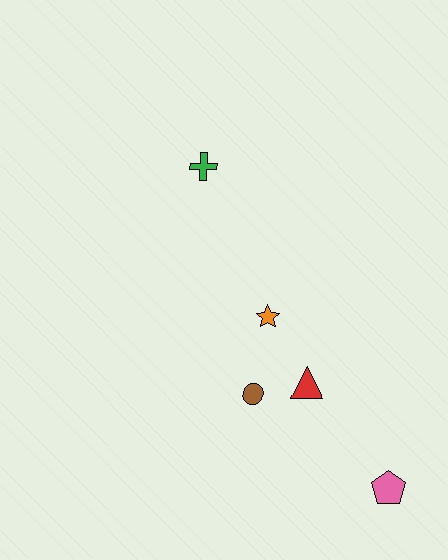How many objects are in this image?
There are 5 objects.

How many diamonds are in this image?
There are no diamonds.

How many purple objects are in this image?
There are no purple objects.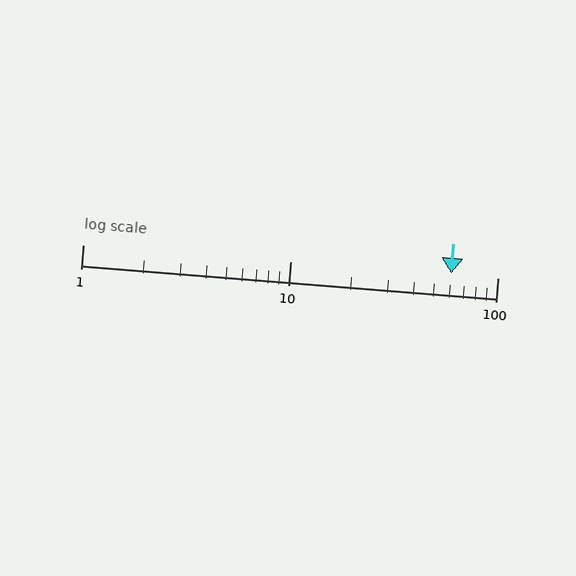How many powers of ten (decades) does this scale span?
The scale spans 2 decades, from 1 to 100.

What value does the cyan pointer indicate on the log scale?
The pointer indicates approximately 60.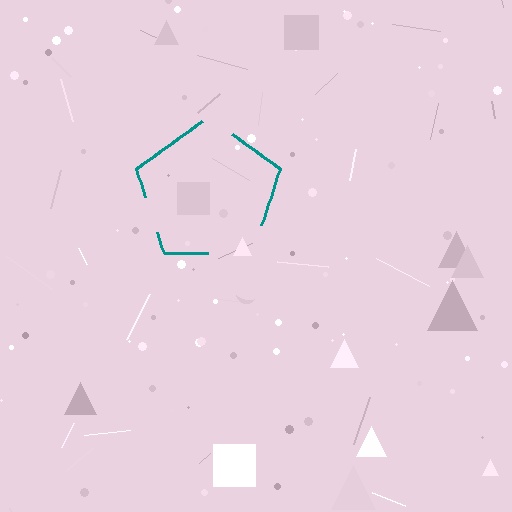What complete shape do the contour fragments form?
The contour fragments form a pentagon.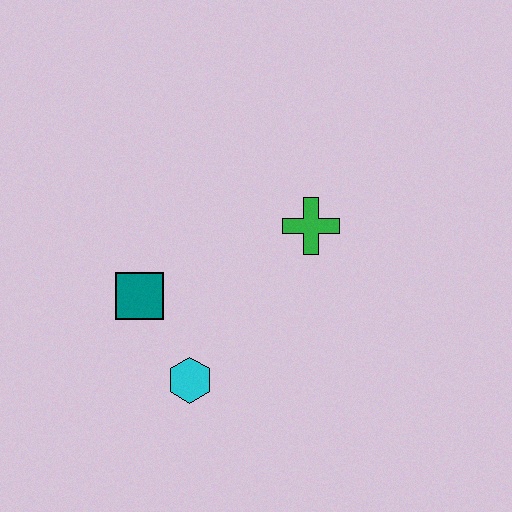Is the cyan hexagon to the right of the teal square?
Yes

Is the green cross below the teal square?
No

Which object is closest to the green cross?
The teal square is closest to the green cross.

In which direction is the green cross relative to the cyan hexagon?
The green cross is above the cyan hexagon.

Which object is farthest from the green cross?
The cyan hexagon is farthest from the green cross.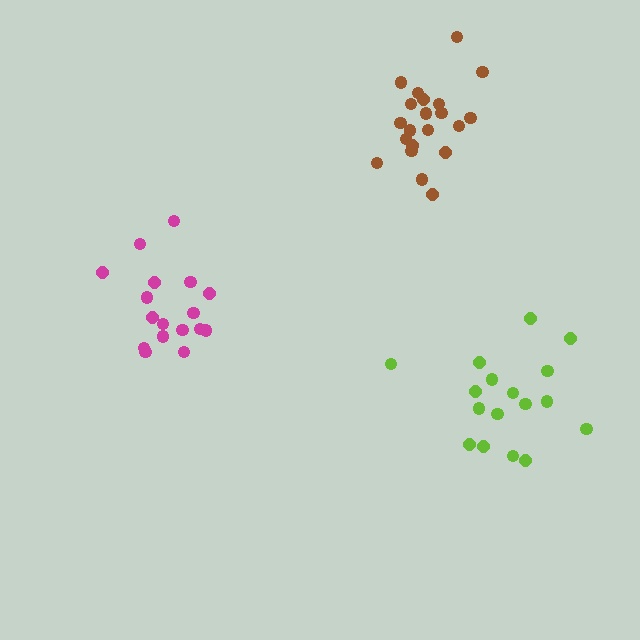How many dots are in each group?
Group 1: 17 dots, Group 2: 21 dots, Group 3: 17 dots (55 total).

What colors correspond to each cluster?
The clusters are colored: magenta, brown, lime.